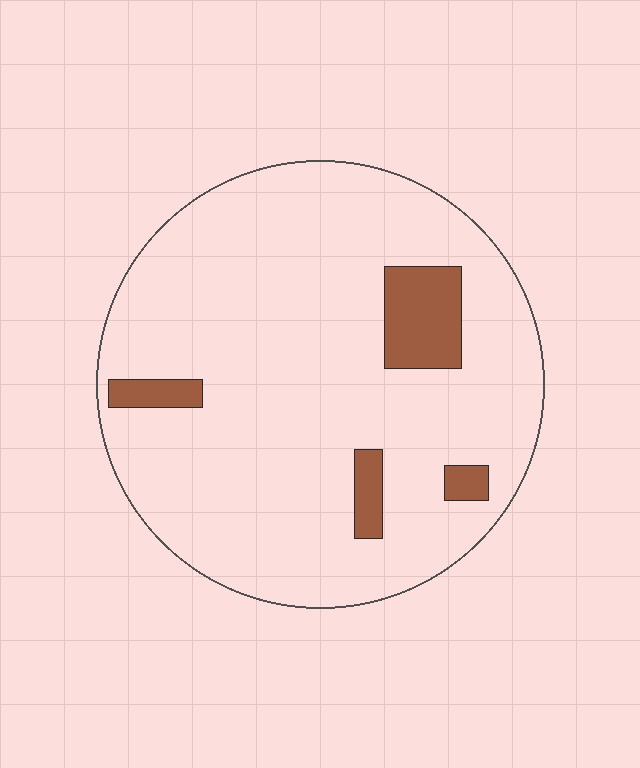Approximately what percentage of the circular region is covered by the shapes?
Approximately 10%.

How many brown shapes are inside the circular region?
4.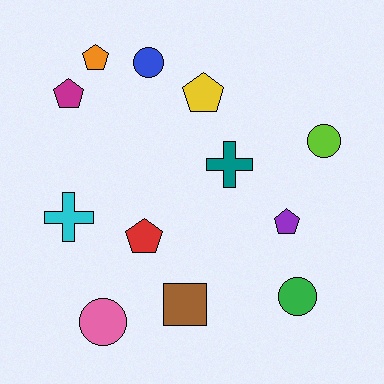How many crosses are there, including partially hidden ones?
There are 2 crosses.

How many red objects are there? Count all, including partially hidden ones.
There is 1 red object.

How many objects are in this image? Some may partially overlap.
There are 12 objects.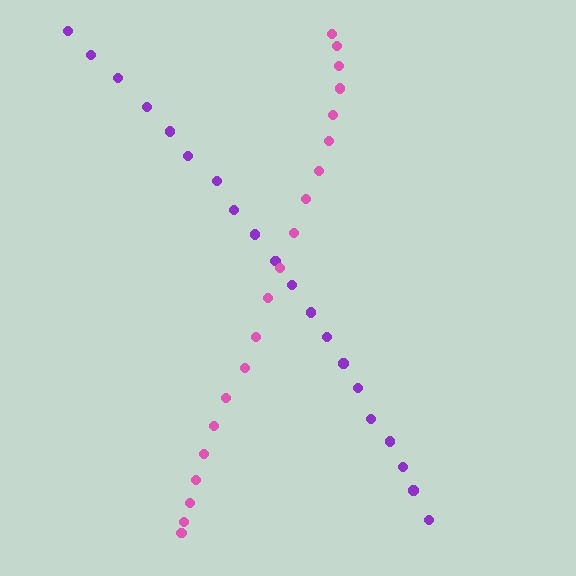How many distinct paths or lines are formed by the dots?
There are 2 distinct paths.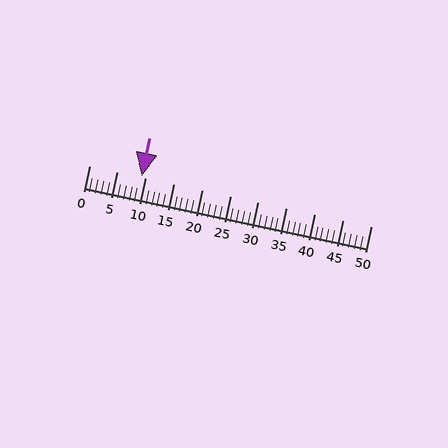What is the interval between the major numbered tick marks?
The major tick marks are spaced 5 units apart.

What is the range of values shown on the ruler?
The ruler shows values from 0 to 50.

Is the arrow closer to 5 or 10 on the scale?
The arrow is closer to 10.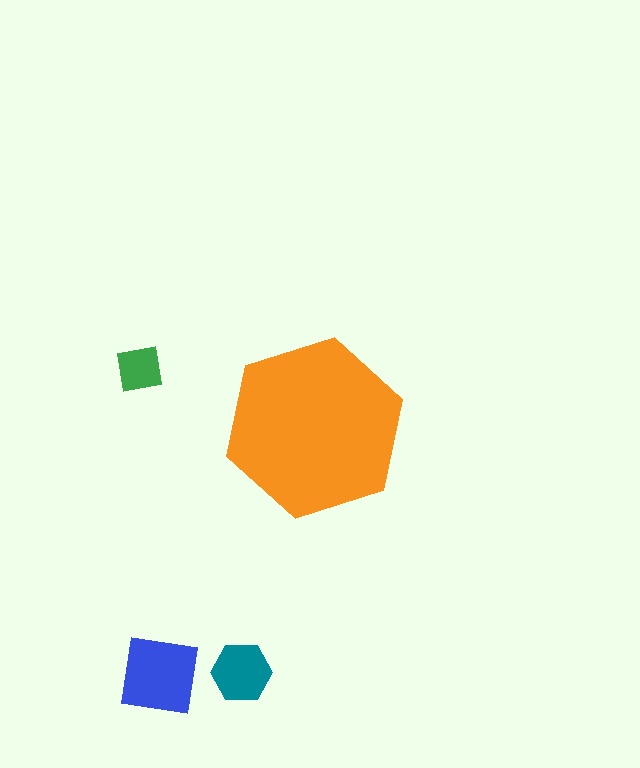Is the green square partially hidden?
No, the green square is fully visible.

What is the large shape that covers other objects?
An orange hexagon.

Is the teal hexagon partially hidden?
No, the teal hexagon is fully visible.